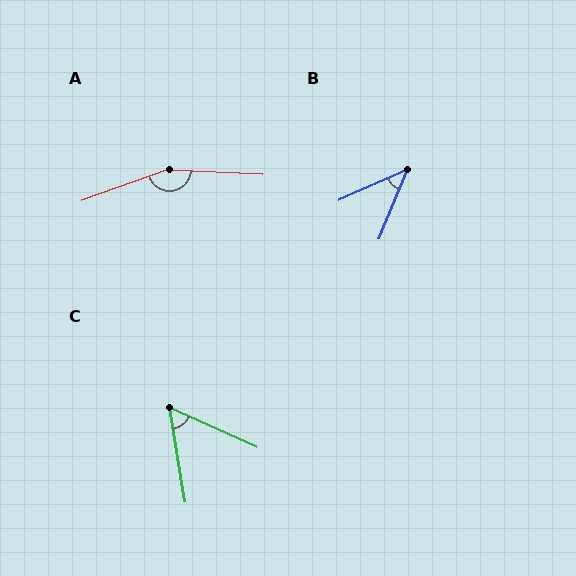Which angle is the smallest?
B, at approximately 43 degrees.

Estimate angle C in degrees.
Approximately 57 degrees.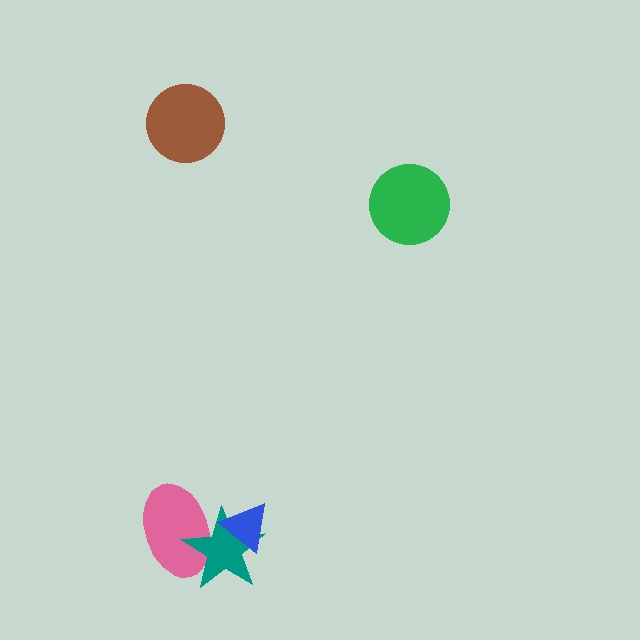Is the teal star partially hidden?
Yes, it is partially covered by another shape.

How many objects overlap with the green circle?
0 objects overlap with the green circle.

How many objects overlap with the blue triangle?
2 objects overlap with the blue triangle.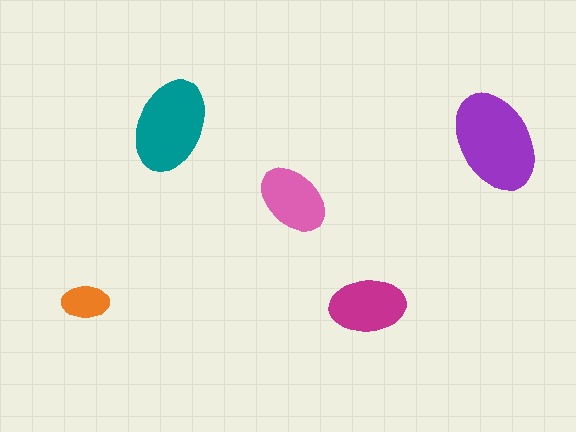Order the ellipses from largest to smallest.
the purple one, the teal one, the magenta one, the pink one, the orange one.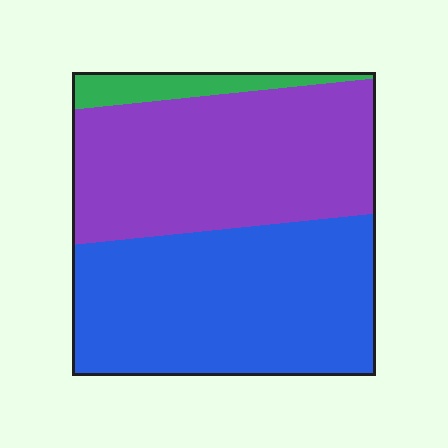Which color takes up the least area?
Green, at roughly 5%.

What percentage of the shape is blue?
Blue takes up about one half (1/2) of the shape.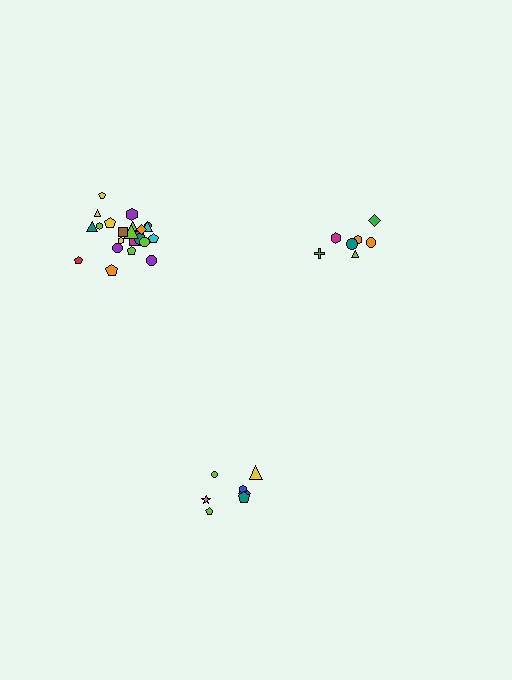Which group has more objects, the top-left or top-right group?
The top-left group.